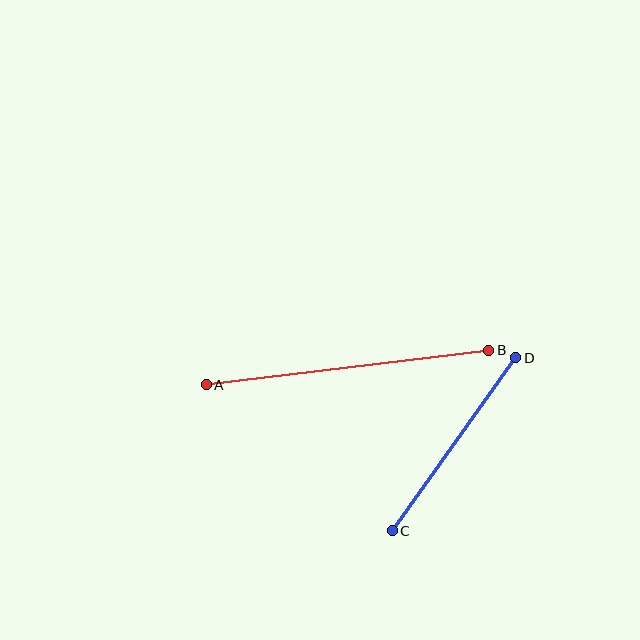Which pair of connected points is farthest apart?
Points A and B are farthest apart.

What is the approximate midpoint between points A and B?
The midpoint is at approximately (347, 368) pixels.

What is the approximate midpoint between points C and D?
The midpoint is at approximately (454, 444) pixels.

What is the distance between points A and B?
The distance is approximately 285 pixels.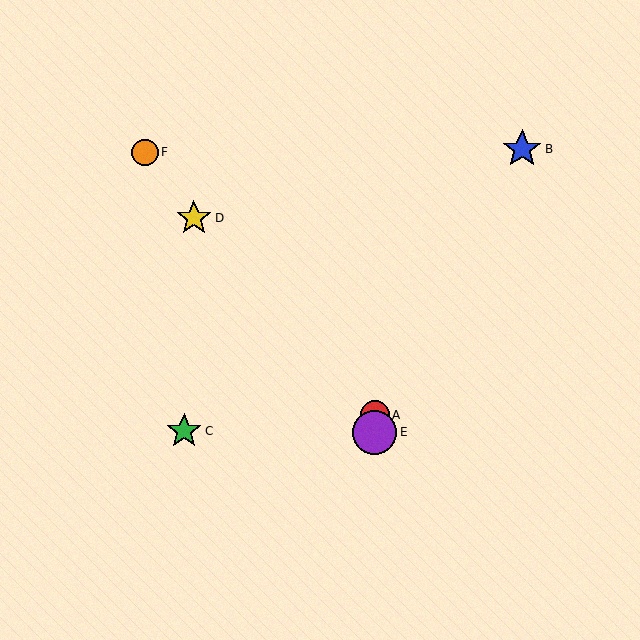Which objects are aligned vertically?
Objects A, E are aligned vertically.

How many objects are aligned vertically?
2 objects (A, E) are aligned vertically.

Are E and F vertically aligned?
No, E is at x≈375 and F is at x≈145.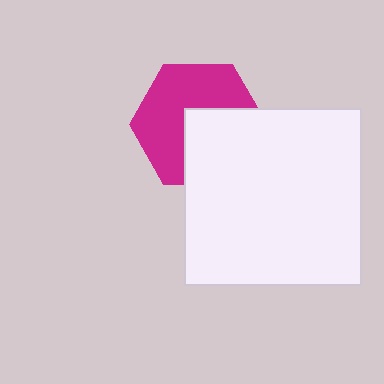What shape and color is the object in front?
The object in front is a white square.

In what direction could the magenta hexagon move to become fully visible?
The magenta hexagon could move toward the upper-left. That would shift it out from behind the white square entirely.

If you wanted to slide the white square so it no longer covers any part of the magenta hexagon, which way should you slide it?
Slide it toward the lower-right — that is the most direct way to separate the two shapes.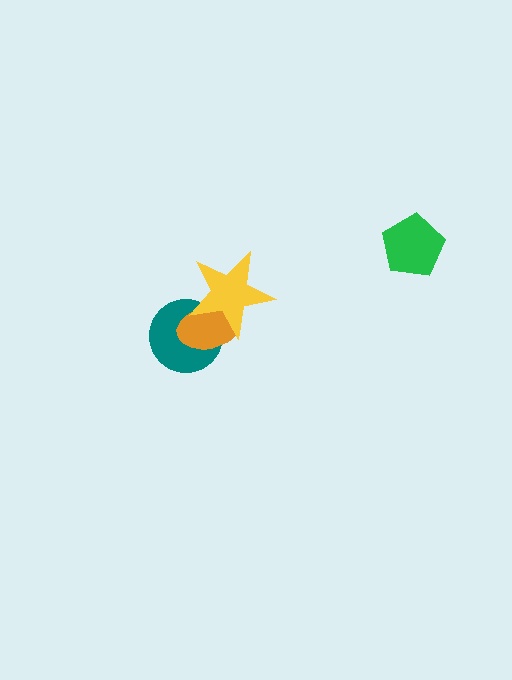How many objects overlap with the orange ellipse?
2 objects overlap with the orange ellipse.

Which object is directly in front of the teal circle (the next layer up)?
The orange ellipse is directly in front of the teal circle.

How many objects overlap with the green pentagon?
0 objects overlap with the green pentagon.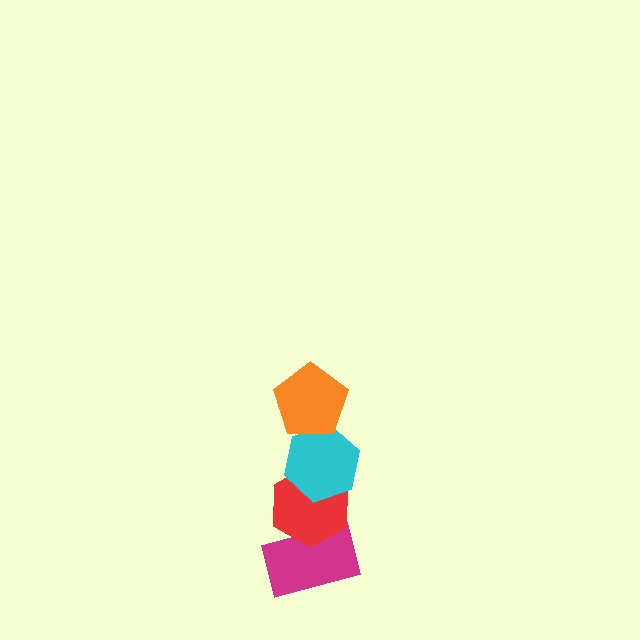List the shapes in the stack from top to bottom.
From top to bottom: the orange pentagon, the cyan hexagon, the red hexagon, the magenta rectangle.